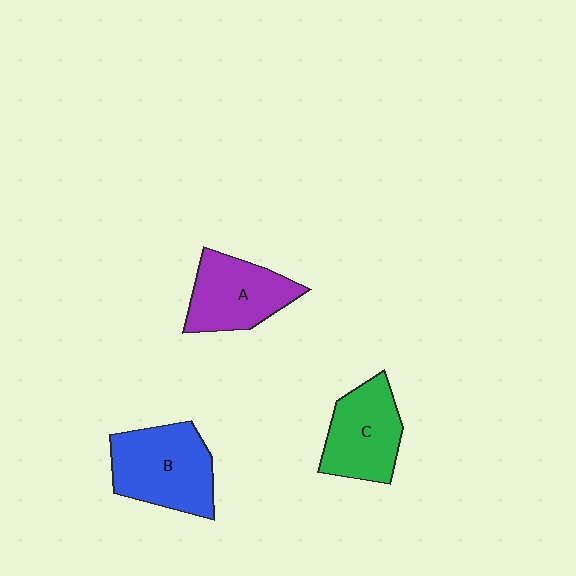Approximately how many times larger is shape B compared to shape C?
Approximately 1.2 times.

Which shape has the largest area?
Shape B (blue).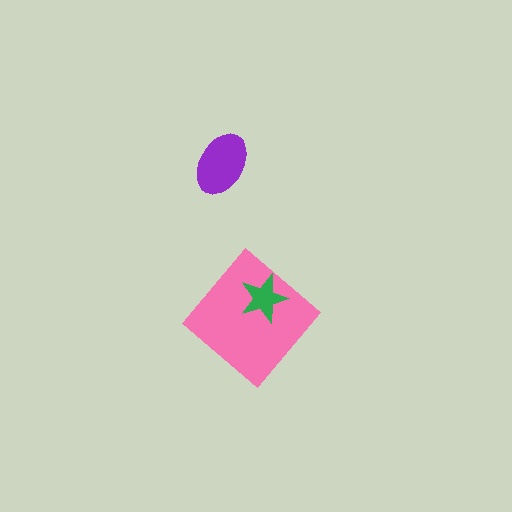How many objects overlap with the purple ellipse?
0 objects overlap with the purple ellipse.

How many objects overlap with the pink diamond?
1 object overlaps with the pink diamond.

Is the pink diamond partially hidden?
Yes, it is partially covered by another shape.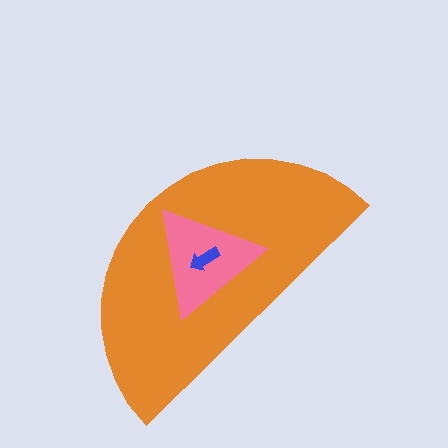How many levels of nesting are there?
3.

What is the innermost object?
The blue arrow.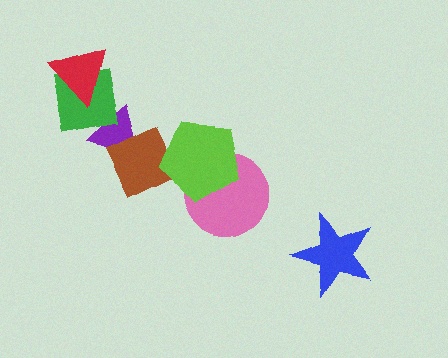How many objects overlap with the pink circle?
1 object overlaps with the pink circle.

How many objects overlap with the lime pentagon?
2 objects overlap with the lime pentagon.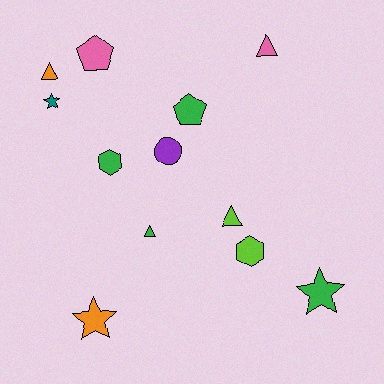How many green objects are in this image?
There are 4 green objects.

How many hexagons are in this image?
There are 2 hexagons.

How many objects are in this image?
There are 12 objects.